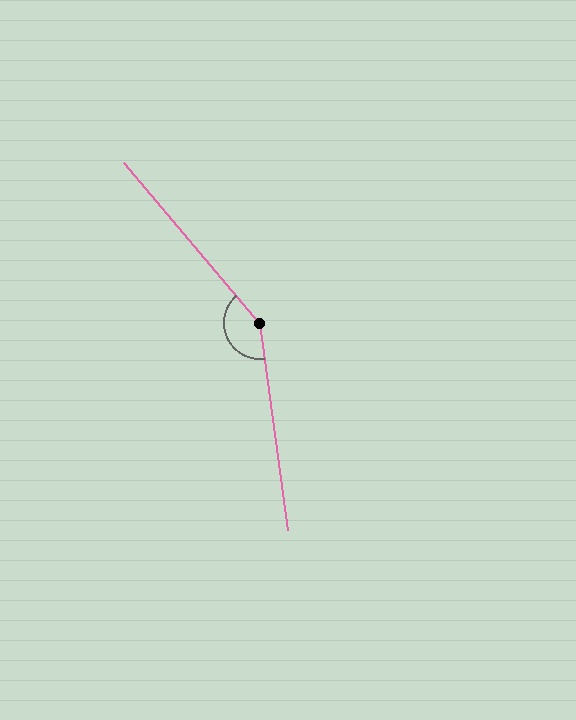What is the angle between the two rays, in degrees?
Approximately 147 degrees.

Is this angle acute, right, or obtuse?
It is obtuse.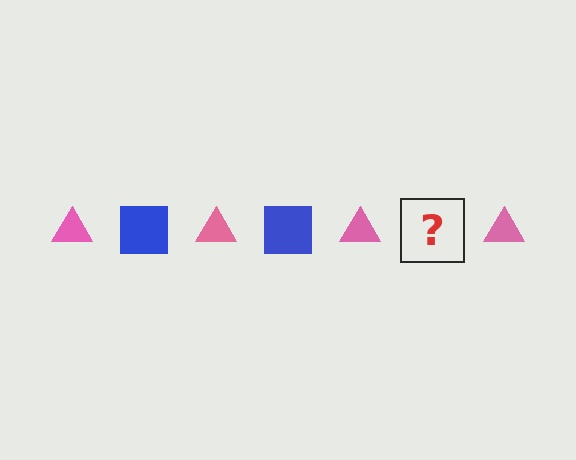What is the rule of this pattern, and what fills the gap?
The rule is that the pattern alternates between pink triangle and blue square. The gap should be filled with a blue square.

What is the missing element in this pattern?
The missing element is a blue square.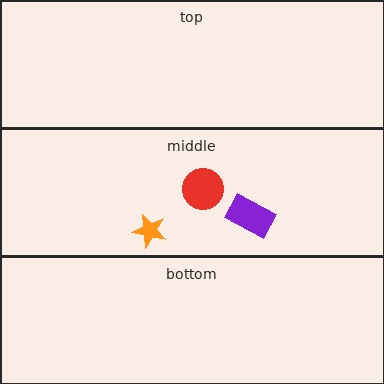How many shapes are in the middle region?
3.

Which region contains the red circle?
The middle region.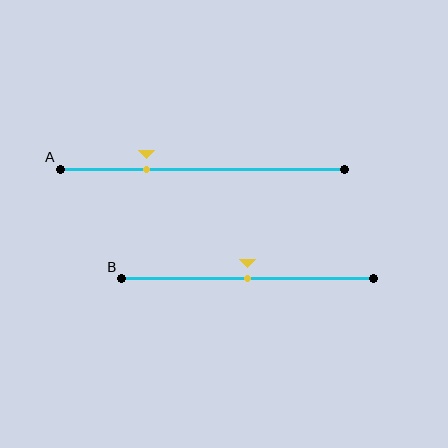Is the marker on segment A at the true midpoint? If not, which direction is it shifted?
No, the marker on segment A is shifted to the left by about 19% of the segment length.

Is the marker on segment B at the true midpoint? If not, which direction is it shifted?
Yes, the marker on segment B is at the true midpoint.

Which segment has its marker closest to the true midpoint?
Segment B has its marker closest to the true midpoint.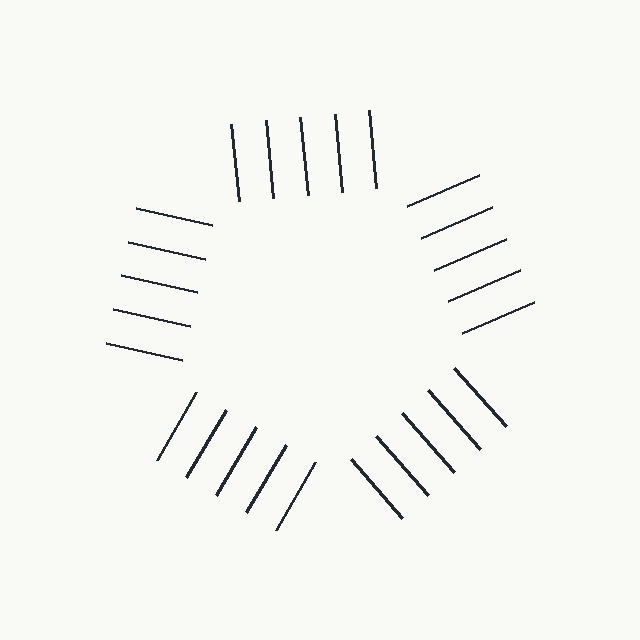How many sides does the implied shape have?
5 sides — the line-ends trace a pentagon.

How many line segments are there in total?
25 — 5 along each of the 5 edges.